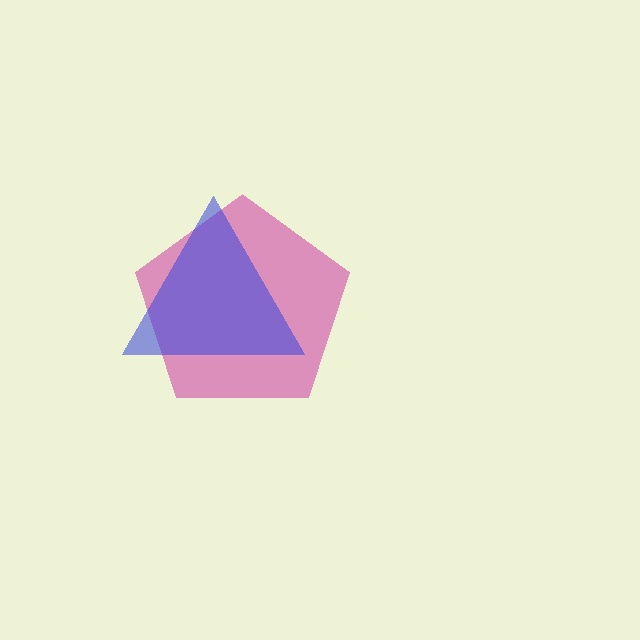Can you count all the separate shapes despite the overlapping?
Yes, there are 2 separate shapes.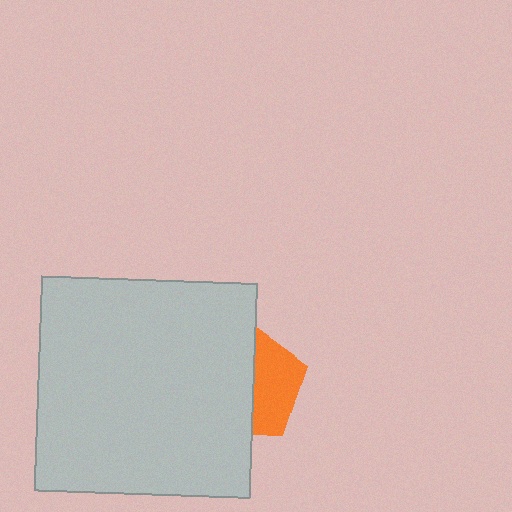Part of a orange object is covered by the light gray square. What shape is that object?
It is a pentagon.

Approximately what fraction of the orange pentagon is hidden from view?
Roughly 59% of the orange pentagon is hidden behind the light gray square.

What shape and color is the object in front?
The object in front is a light gray square.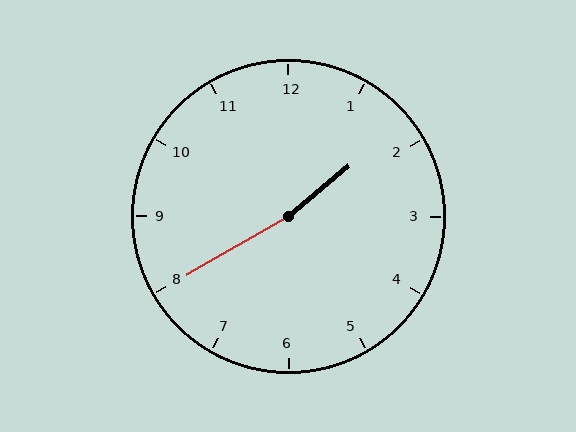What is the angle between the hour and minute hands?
Approximately 170 degrees.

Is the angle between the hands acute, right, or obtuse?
It is obtuse.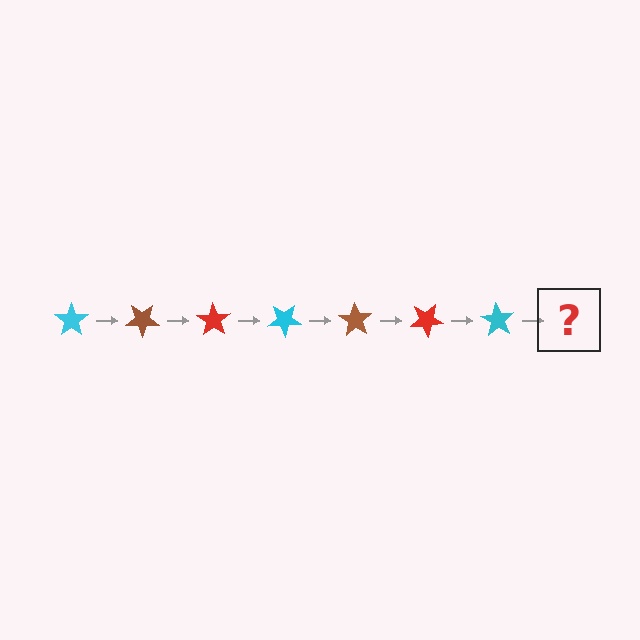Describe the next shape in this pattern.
It should be a brown star, rotated 245 degrees from the start.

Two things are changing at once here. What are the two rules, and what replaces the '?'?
The two rules are that it rotates 35 degrees each step and the color cycles through cyan, brown, and red. The '?' should be a brown star, rotated 245 degrees from the start.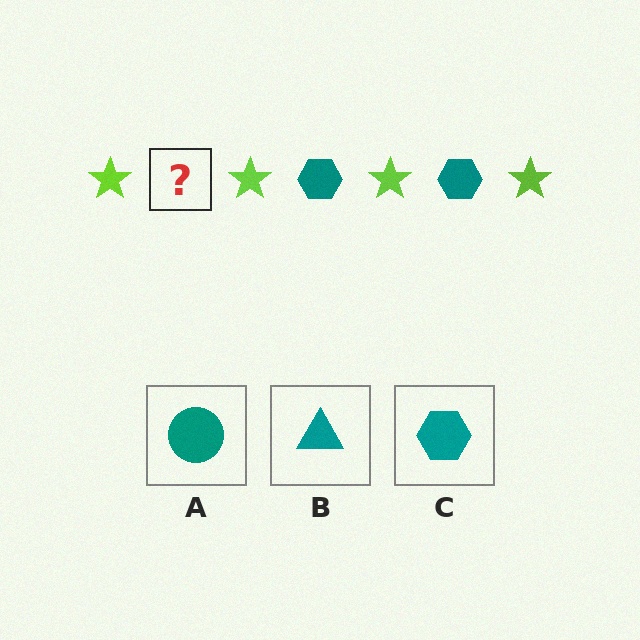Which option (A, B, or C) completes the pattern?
C.